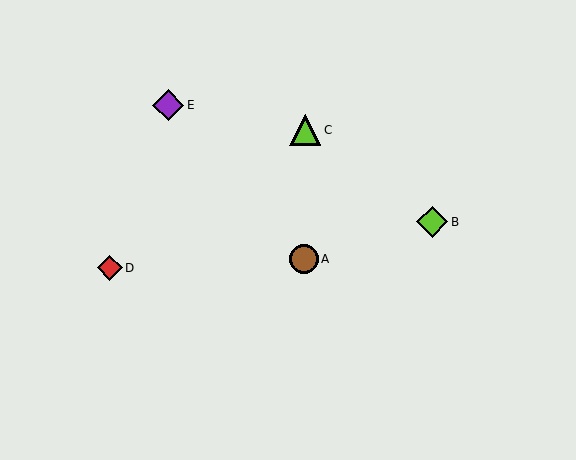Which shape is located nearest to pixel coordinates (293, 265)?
The brown circle (labeled A) at (304, 259) is nearest to that location.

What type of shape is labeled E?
Shape E is a purple diamond.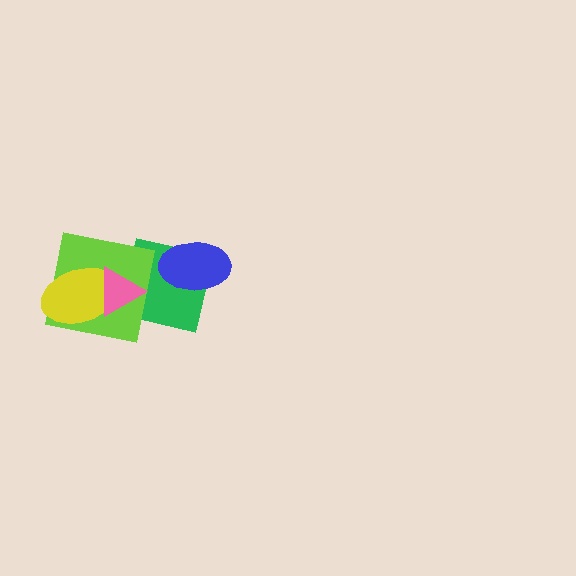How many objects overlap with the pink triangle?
3 objects overlap with the pink triangle.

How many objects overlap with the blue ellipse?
1 object overlaps with the blue ellipse.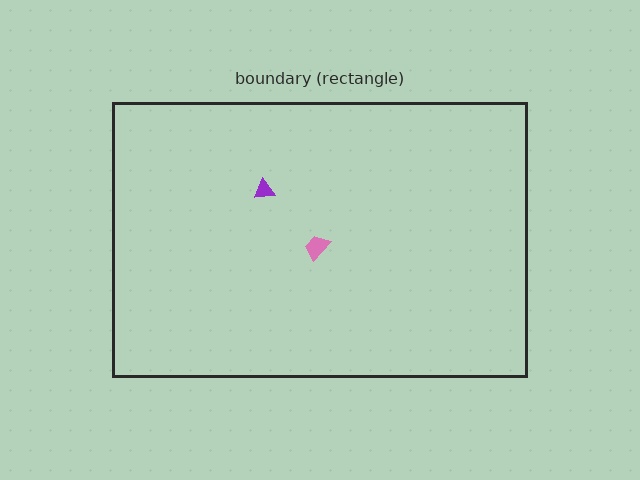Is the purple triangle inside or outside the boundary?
Inside.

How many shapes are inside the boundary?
2 inside, 0 outside.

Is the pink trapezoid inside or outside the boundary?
Inside.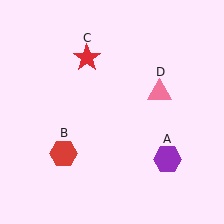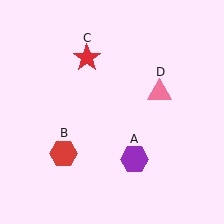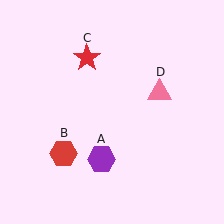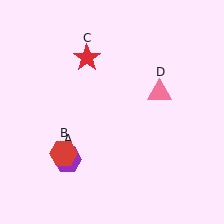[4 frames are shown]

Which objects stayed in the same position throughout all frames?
Red hexagon (object B) and red star (object C) and pink triangle (object D) remained stationary.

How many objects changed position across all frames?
1 object changed position: purple hexagon (object A).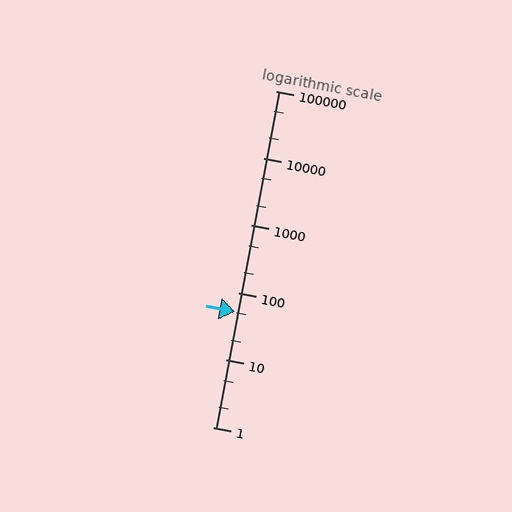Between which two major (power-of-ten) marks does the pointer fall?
The pointer is between 10 and 100.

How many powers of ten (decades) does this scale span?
The scale spans 5 decades, from 1 to 100000.